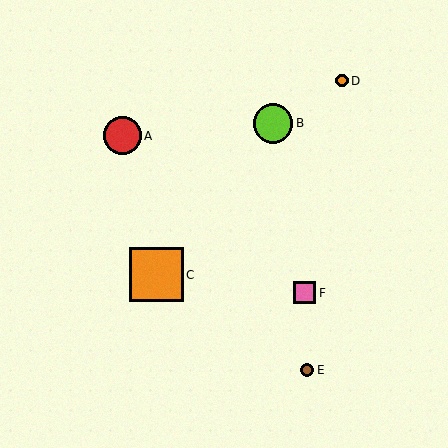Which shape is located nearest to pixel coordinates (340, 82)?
The orange circle (labeled D) at (342, 81) is nearest to that location.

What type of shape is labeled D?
Shape D is an orange circle.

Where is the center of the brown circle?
The center of the brown circle is at (307, 370).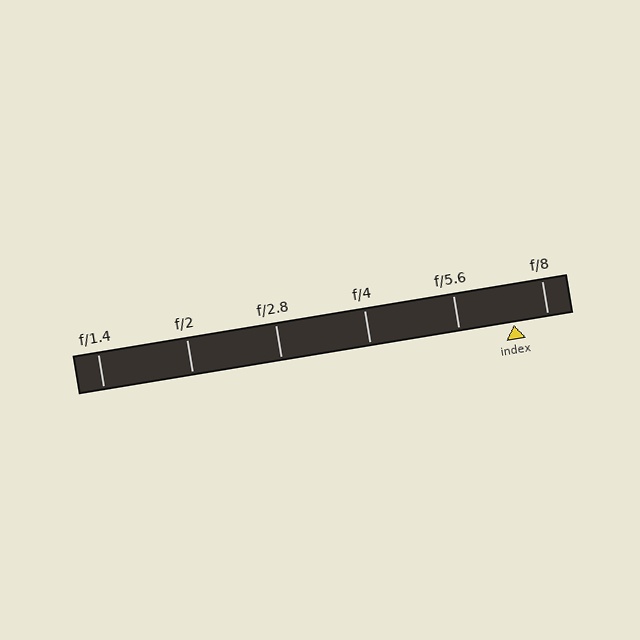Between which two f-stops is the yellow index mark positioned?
The index mark is between f/5.6 and f/8.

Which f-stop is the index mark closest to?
The index mark is closest to f/8.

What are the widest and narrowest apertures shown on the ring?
The widest aperture shown is f/1.4 and the narrowest is f/8.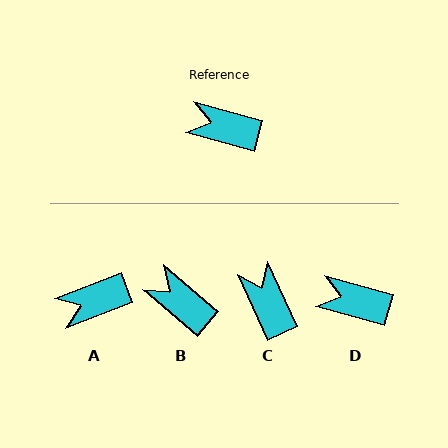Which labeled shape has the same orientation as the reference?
D.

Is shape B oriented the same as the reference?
No, it is off by about 25 degrees.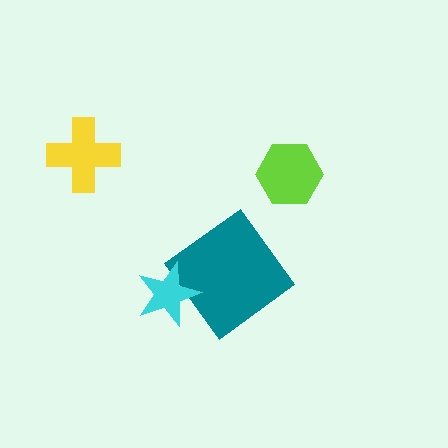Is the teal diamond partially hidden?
Yes, it is partially covered by another shape.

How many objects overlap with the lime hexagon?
0 objects overlap with the lime hexagon.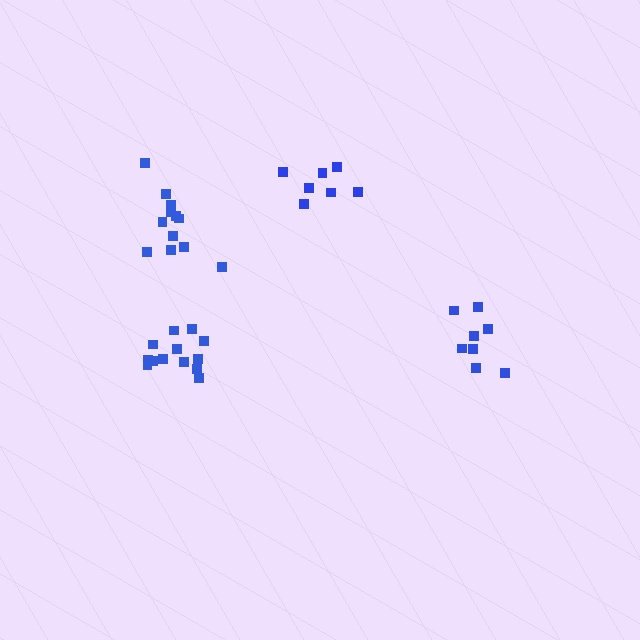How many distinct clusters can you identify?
There are 4 distinct clusters.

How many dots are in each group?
Group 1: 12 dots, Group 2: 8 dots, Group 3: 13 dots, Group 4: 7 dots (40 total).